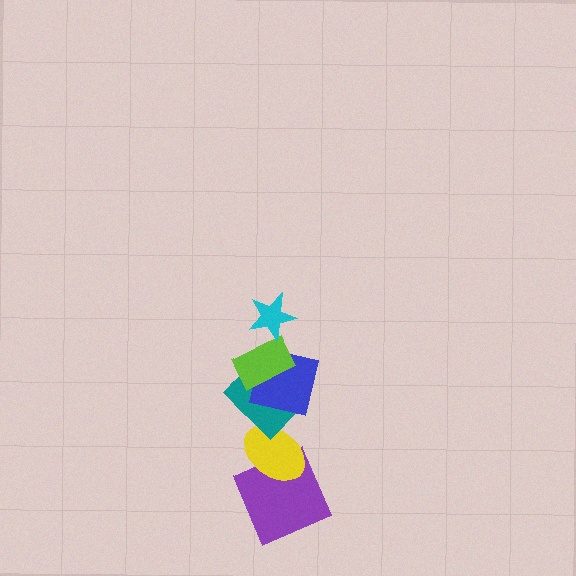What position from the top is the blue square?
The blue square is 3rd from the top.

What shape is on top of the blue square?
The lime rectangle is on top of the blue square.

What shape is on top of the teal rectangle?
The blue square is on top of the teal rectangle.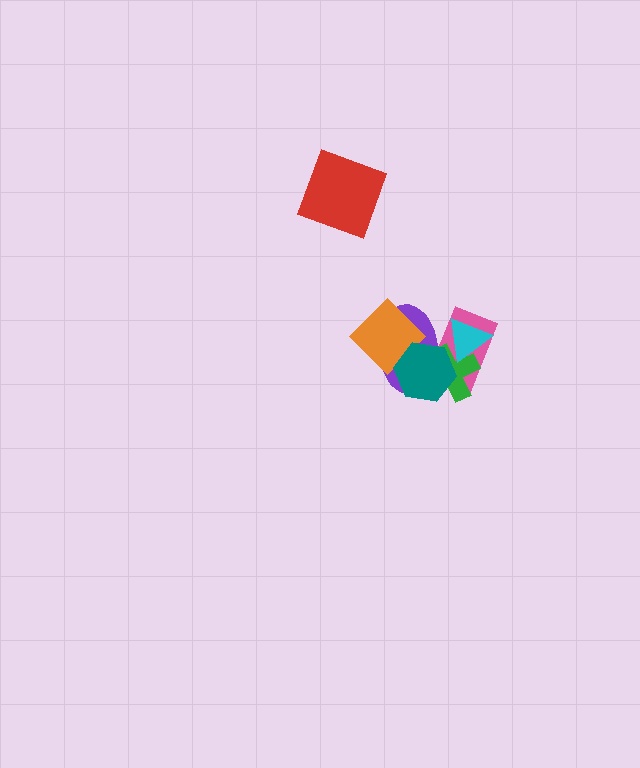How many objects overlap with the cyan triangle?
3 objects overlap with the cyan triangle.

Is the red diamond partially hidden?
No, no other shape covers it.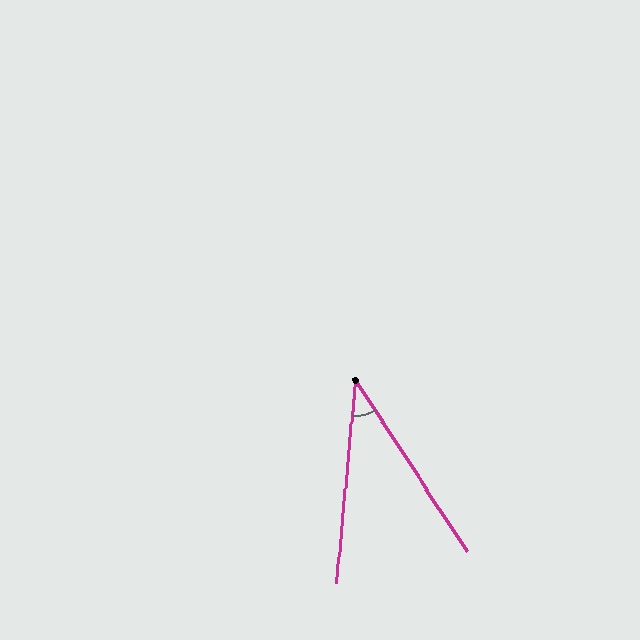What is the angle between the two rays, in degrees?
Approximately 38 degrees.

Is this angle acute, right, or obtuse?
It is acute.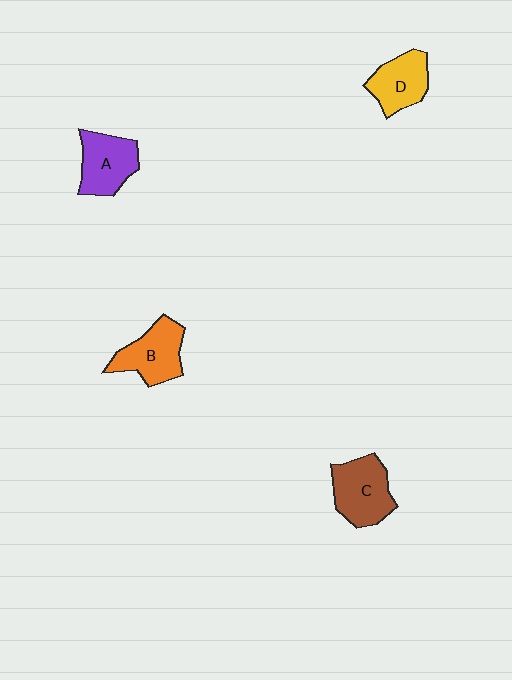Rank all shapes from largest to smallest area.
From largest to smallest: C (brown), B (orange), A (purple), D (yellow).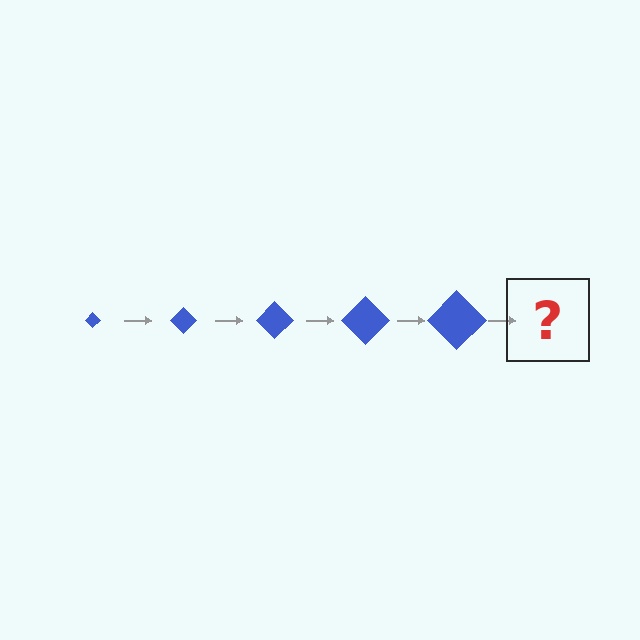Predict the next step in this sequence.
The next step is a blue diamond, larger than the previous one.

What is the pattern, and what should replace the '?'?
The pattern is that the diamond gets progressively larger each step. The '?' should be a blue diamond, larger than the previous one.